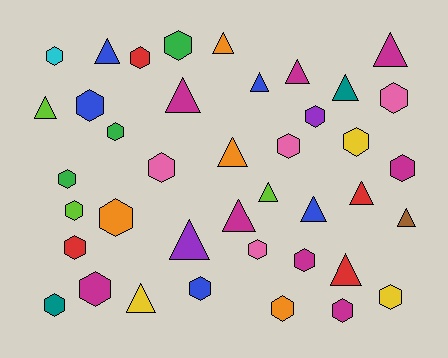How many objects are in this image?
There are 40 objects.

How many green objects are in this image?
There are 3 green objects.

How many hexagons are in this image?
There are 23 hexagons.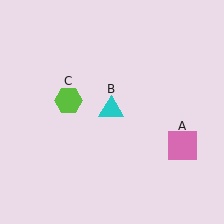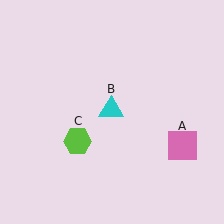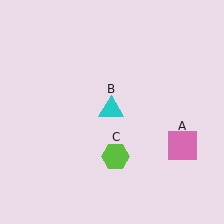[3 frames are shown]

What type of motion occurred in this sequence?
The lime hexagon (object C) rotated counterclockwise around the center of the scene.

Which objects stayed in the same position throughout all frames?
Pink square (object A) and cyan triangle (object B) remained stationary.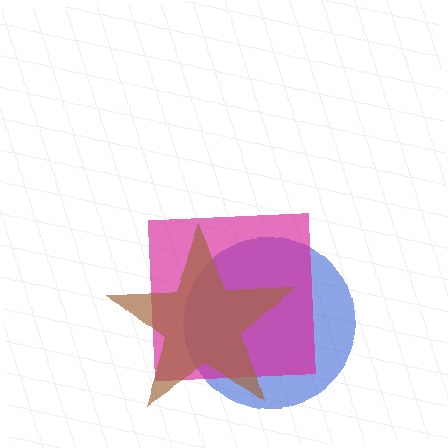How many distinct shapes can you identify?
There are 3 distinct shapes: a blue circle, a magenta square, a brown star.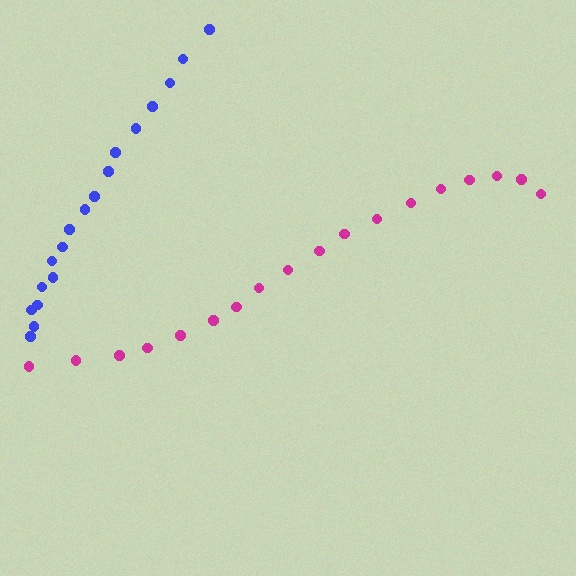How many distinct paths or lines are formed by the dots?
There are 2 distinct paths.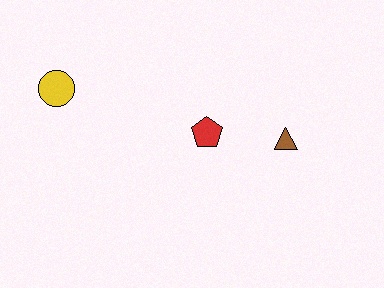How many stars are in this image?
There are no stars.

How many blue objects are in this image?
There are no blue objects.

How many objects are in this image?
There are 3 objects.